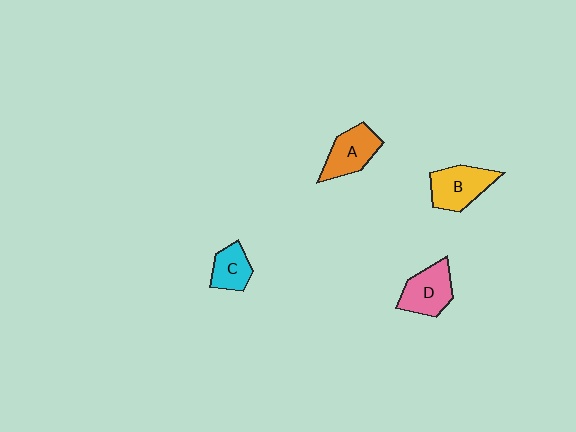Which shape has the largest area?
Shape B (yellow).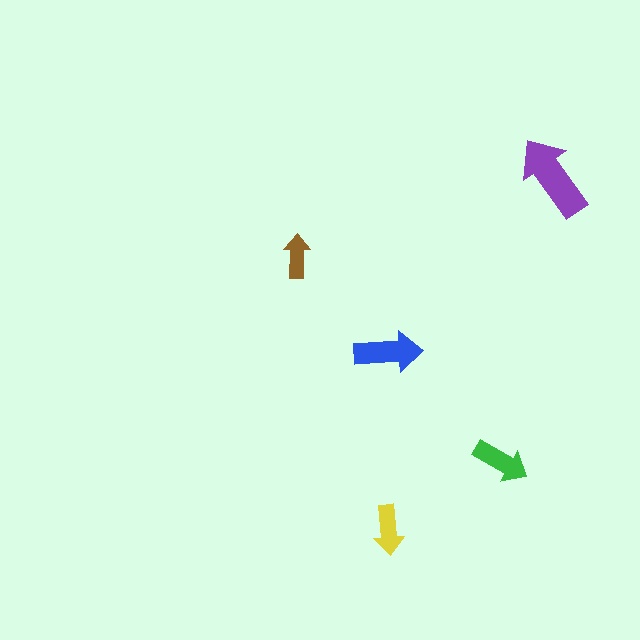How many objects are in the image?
There are 5 objects in the image.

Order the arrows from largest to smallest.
the purple one, the blue one, the green one, the yellow one, the brown one.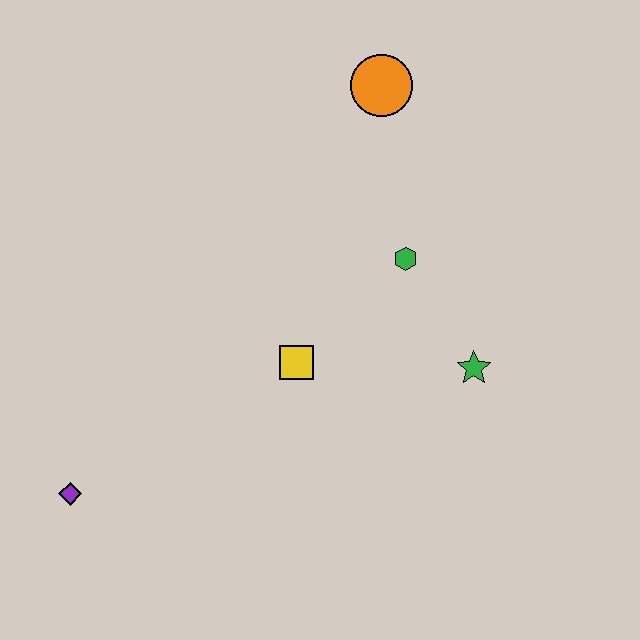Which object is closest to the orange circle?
The green hexagon is closest to the orange circle.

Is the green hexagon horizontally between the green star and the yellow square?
Yes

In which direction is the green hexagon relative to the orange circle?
The green hexagon is below the orange circle.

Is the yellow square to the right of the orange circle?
No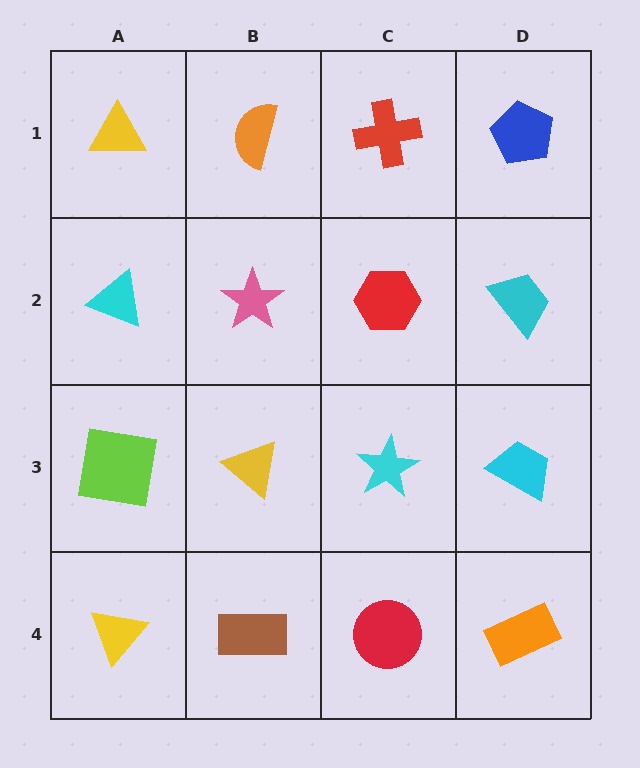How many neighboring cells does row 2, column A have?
3.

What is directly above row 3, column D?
A cyan trapezoid.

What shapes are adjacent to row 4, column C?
A cyan star (row 3, column C), a brown rectangle (row 4, column B), an orange rectangle (row 4, column D).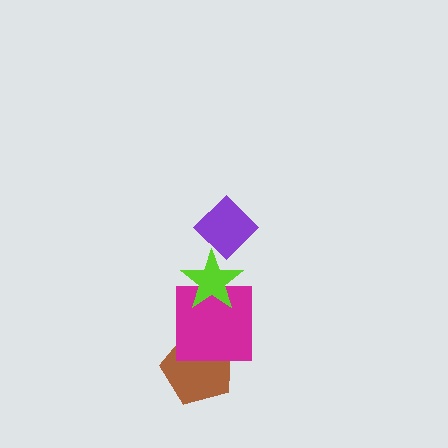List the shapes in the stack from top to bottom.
From top to bottom: the purple diamond, the lime star, the magenta square, the brown pentagon.